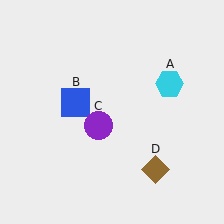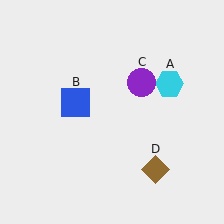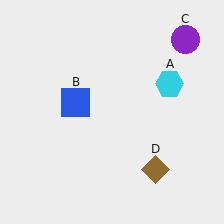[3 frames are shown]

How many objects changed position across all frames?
1 object changed position: purple circle (object C).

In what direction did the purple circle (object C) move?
The purple circle (object C) moved up and to the right.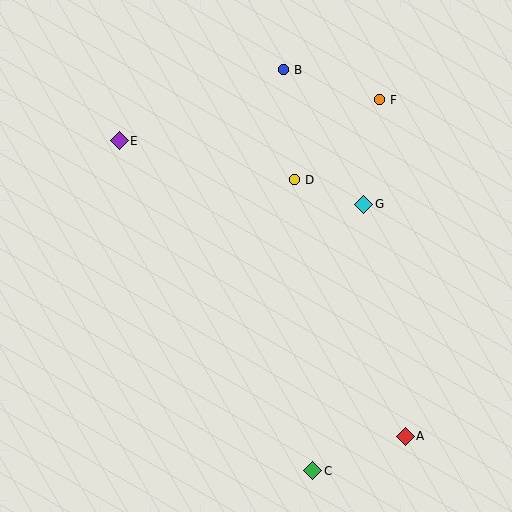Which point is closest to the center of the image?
Point D at (294, 180) is closest to the center.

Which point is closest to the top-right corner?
Point F is closest to the top-right corner.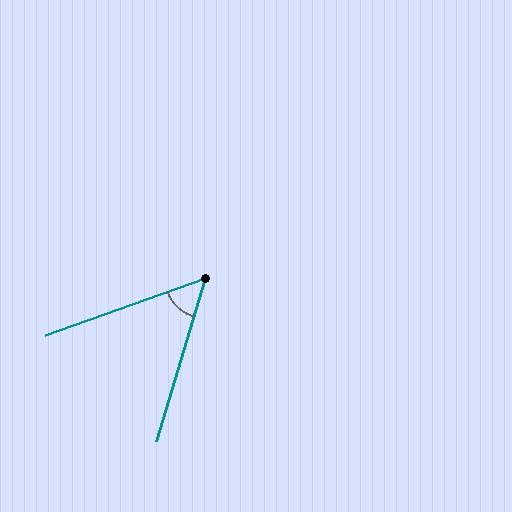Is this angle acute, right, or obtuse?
It is acute.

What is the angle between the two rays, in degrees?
Approximately 54 degrees.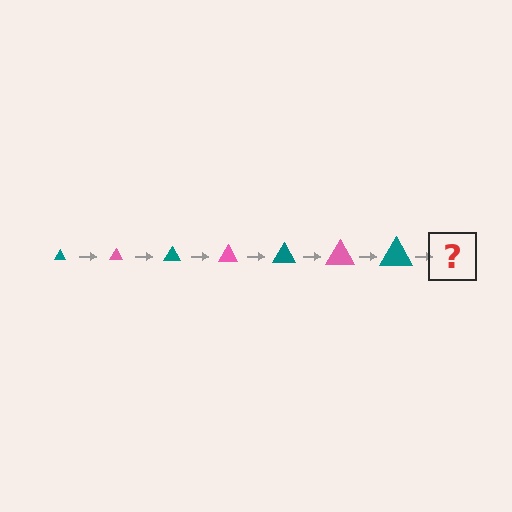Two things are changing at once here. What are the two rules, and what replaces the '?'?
The two rules are that the triangle grows larger each step and the color cycles through teal and pink. The '?' should be a pink triangle, larger than the previous one.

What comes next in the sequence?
The next element should be a pink triangle, larger than the previous one.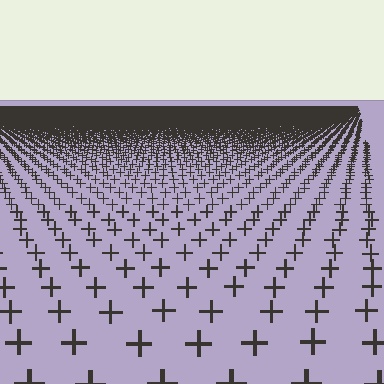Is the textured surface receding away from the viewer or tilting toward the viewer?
The surface is receding away from the viewer. Texture elements get smaller and denser toward the top.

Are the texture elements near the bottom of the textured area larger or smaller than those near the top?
Larger. Near the bottom, elements are closer to the viewer and appear at a bigger on-screen size.